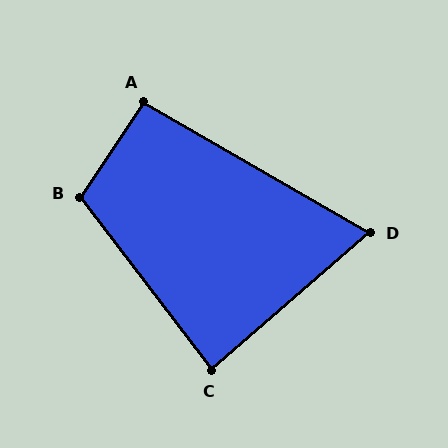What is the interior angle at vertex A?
Approximately 94 degrees (approximately right).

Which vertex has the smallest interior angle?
D, at approximately 71 degrees.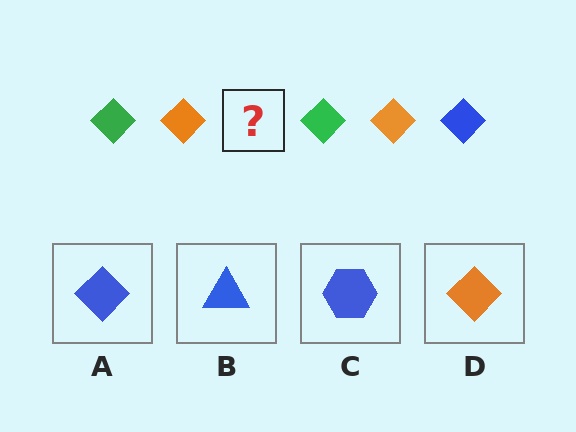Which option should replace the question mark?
Option A.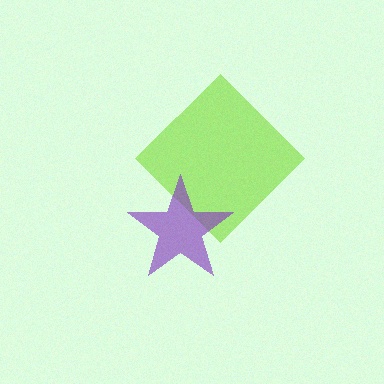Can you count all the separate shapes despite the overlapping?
Yes, there are 2 separate shapes.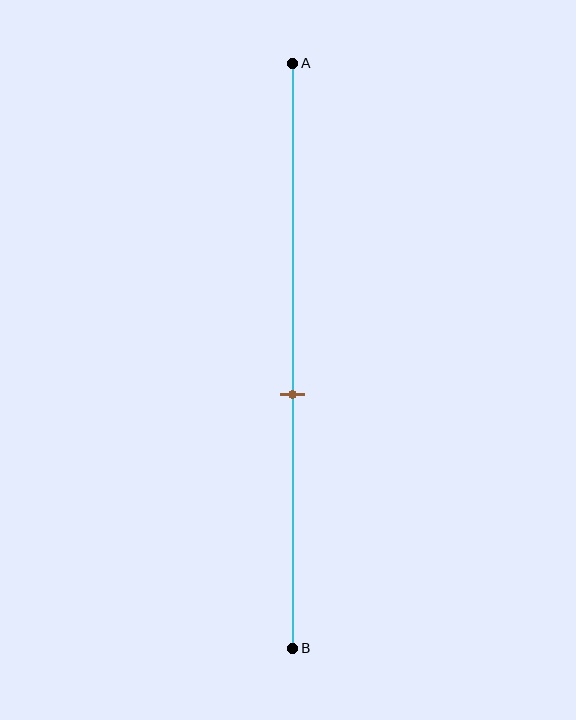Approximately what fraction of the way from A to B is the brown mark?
The brown mark is approximately 55% of the way from A to B.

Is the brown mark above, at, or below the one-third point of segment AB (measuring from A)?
The brown mark is below the one-third point of segment AB.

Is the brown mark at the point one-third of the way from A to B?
No, the mark is at about 55% from A, not at the 33% one-third point.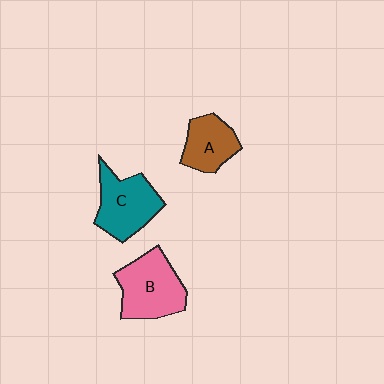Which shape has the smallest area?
Shape A (brown).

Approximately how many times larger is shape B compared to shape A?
Approximately 1.5 times.